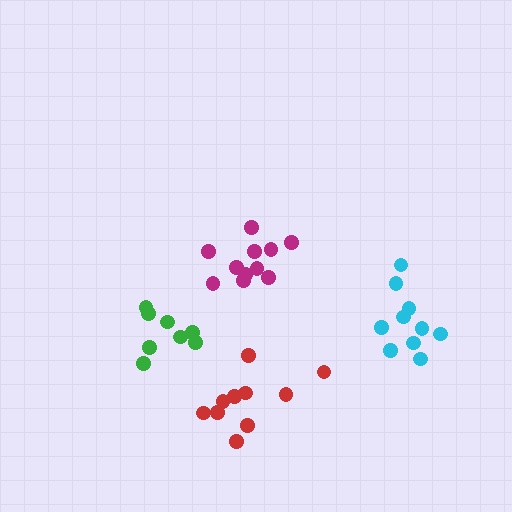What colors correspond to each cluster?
The clusters are colored: green, red, magenta, cyan.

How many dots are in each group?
Group 1: 8 dots, Group 2: 10 dots, Group 3: 11 dots, Group 4: 10 dots (39 total).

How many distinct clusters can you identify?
There are 4 distinct clusters.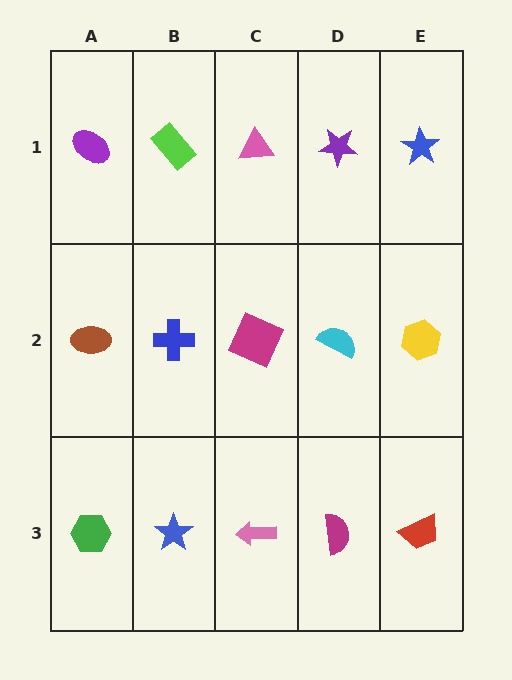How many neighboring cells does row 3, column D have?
3.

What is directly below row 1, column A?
A brown ellipse.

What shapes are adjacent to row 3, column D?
A cyan semicircle (row 2, column D), a pink arrow (row 3, column C), a red trapezoid (row 3, column E).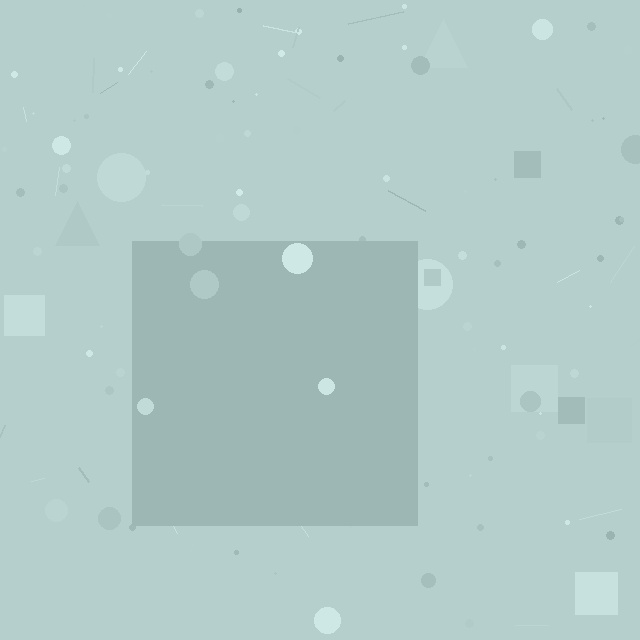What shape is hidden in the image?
A square is hidden in the image.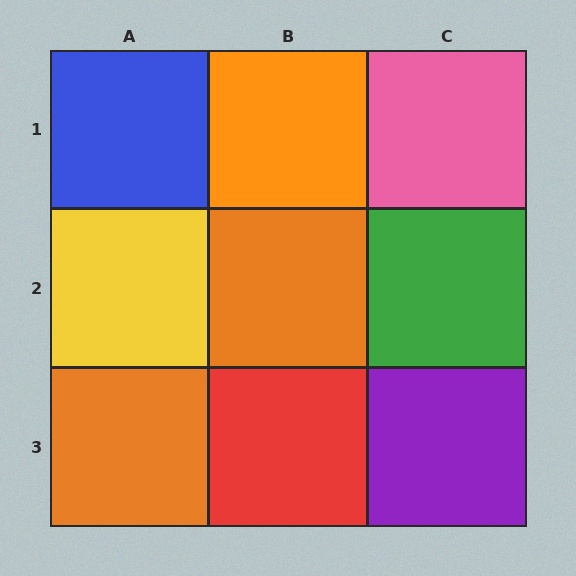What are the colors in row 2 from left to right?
Yellow, orange, green.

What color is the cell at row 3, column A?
Orange.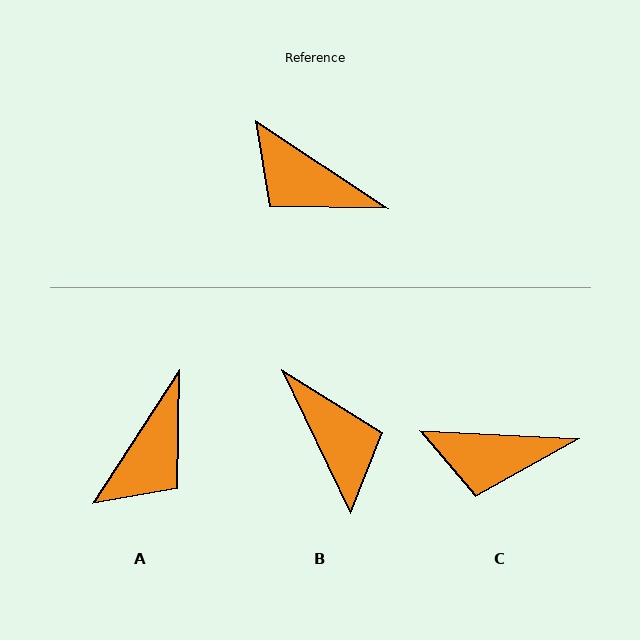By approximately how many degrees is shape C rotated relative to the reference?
Approximately 31 degrees counter-clockwise.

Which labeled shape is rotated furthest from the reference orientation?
B, about 149 degrees away.